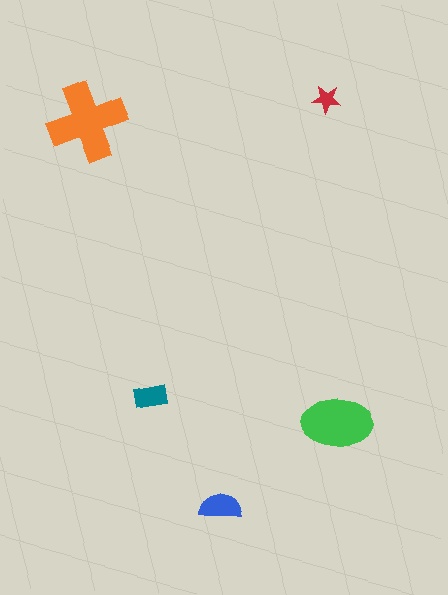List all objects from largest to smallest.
The orange cross, the green ellipse, the blue semicircle, the teal rectangle, the red star.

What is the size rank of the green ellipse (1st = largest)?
2nd.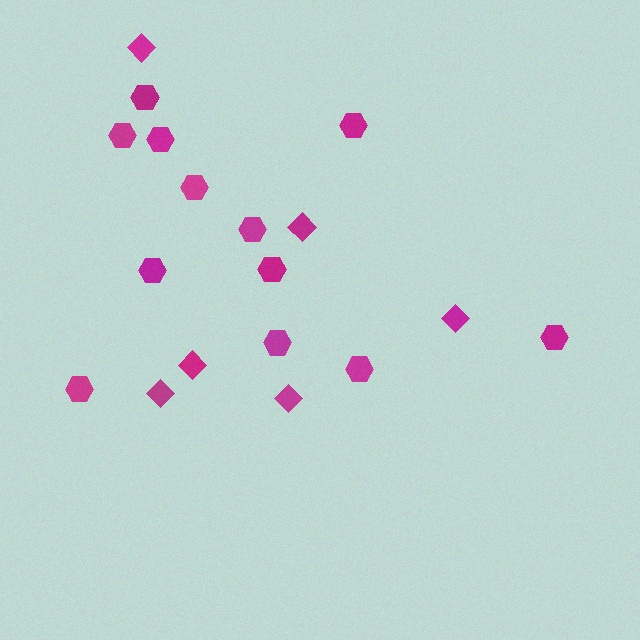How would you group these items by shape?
There are 2 groups: one group of diamonds (6) and one group of hexagons (12).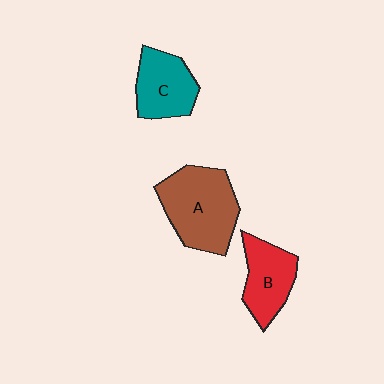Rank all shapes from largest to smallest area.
From largest to smallest: A (brown), C (teal), B (red).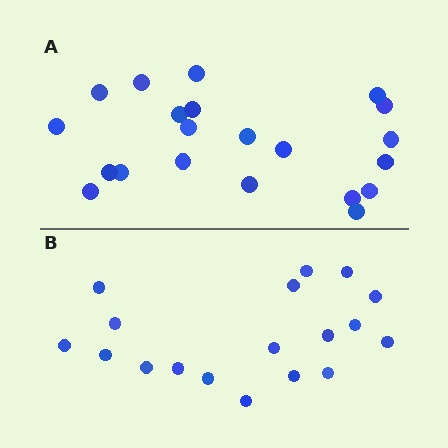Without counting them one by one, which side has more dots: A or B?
Region A (the top region) has more dots.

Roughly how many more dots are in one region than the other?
Region A has just a few more — roughly 2 or 3 more dots than region B.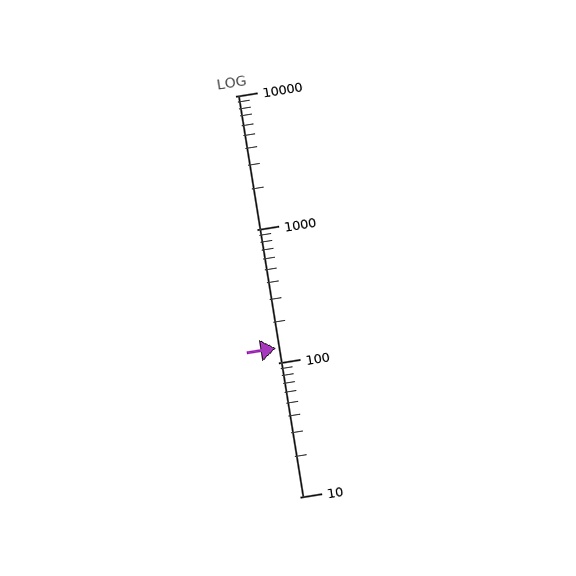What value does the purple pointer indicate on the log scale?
The pointer indicates approximately 130.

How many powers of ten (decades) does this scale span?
The scale spans 3 decades, from 10 to 10000.